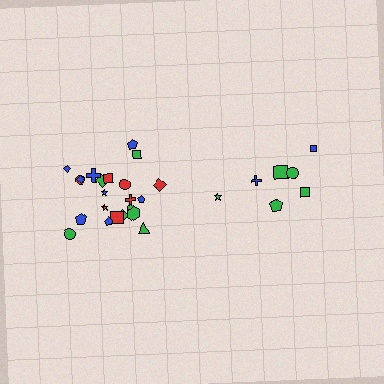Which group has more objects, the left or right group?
The left group.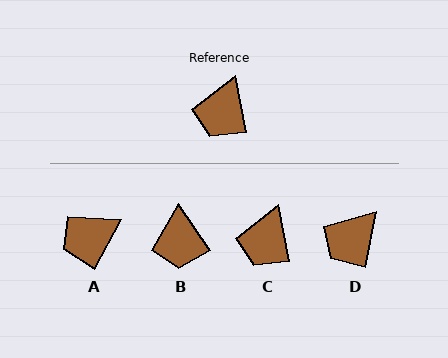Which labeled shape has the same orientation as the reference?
C.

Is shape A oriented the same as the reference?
No, it is off by about 40 degrees.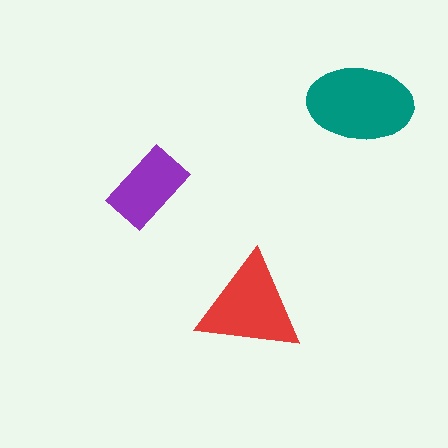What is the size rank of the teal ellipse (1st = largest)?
1st.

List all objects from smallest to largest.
The purple rectangle, the red triangle, the teal ellipse.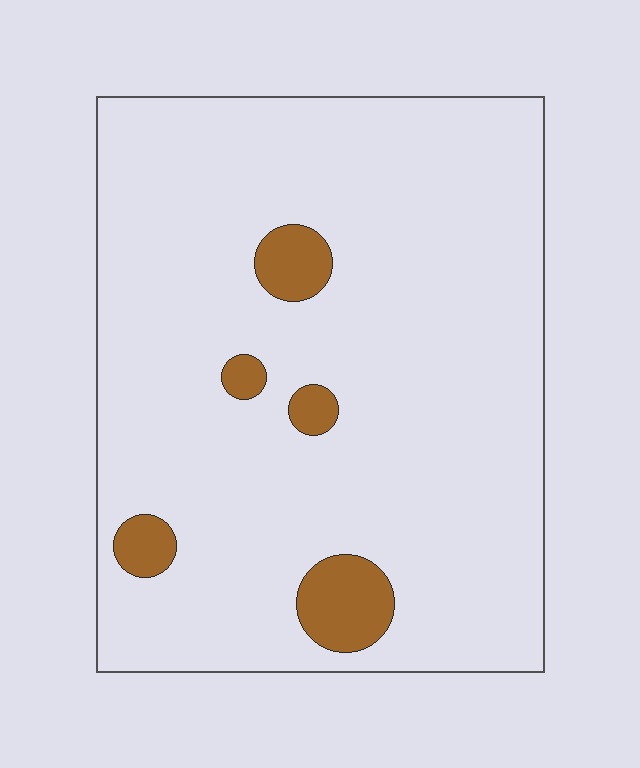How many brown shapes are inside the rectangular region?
5.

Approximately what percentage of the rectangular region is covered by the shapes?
Approximately 10%.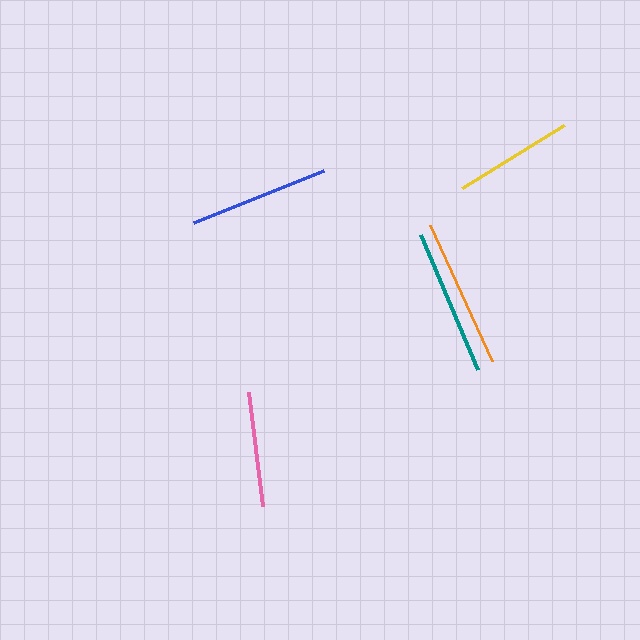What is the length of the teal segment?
The teal segment is approximately 146 pixels long.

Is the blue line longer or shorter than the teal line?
The teal line is longer than the blue line.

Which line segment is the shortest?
The pink line is the shortest at approximately 115 pixels.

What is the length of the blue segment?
The blue segment is approximately 141 pixels long.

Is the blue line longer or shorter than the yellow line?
The blue line is longer than the yellow line.